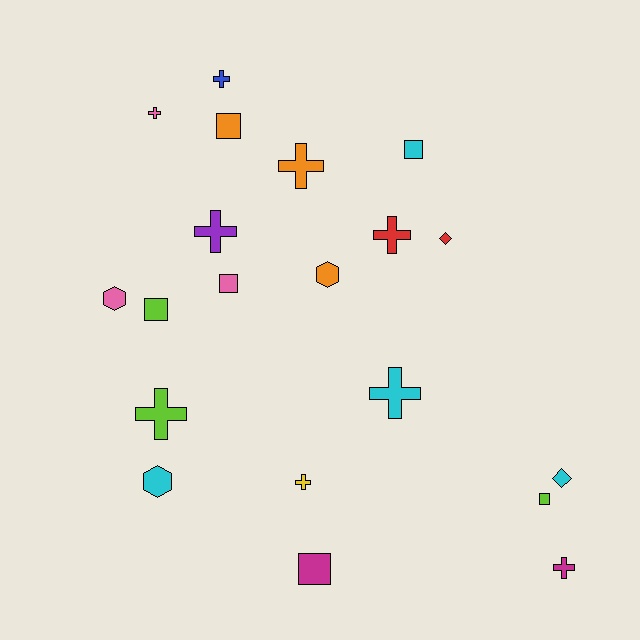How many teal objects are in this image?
There are no teal objects.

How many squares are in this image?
There are 6 squares.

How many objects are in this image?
There are 20 objects.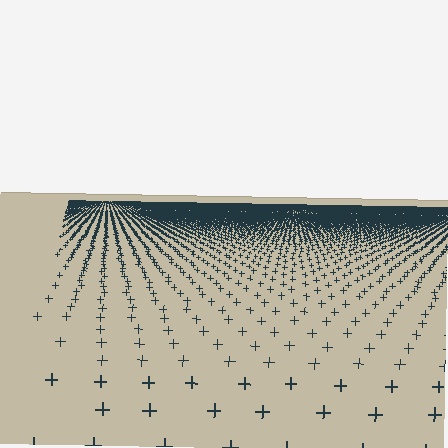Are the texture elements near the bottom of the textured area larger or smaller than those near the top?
Larger. Near the bottom, elements are closer to the viewer and appear at a bigger on-screen size.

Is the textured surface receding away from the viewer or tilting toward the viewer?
The surface is receding away from the viewer. Texture elements get smaller and denser toward the top.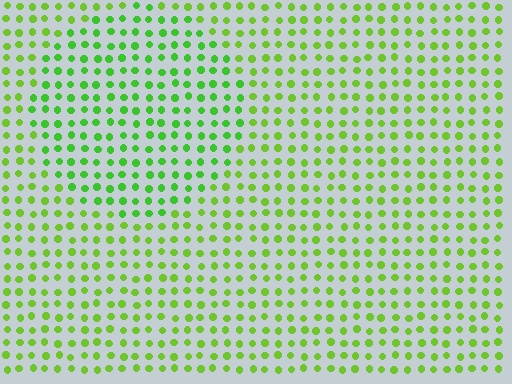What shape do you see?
I see a circle.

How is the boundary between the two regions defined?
The boundary is defined purely by a slight shift in hue (about 20 degrees). Spacing, size, and orientation are identical on both sides.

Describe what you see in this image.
The image is filled with small lime elements in a uniform arrangement. A circle-shaped region is visible where the elements are tinted to a slightly different hue, forming a subtle color boundary.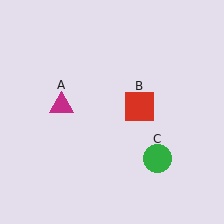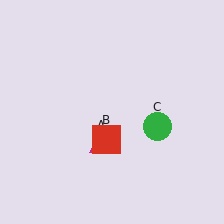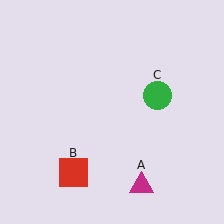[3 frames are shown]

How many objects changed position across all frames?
3 objects changed position: magenta triangle (object A), red square (object B), green circle (object C).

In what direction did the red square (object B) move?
The red square (object B) moved down and to the left.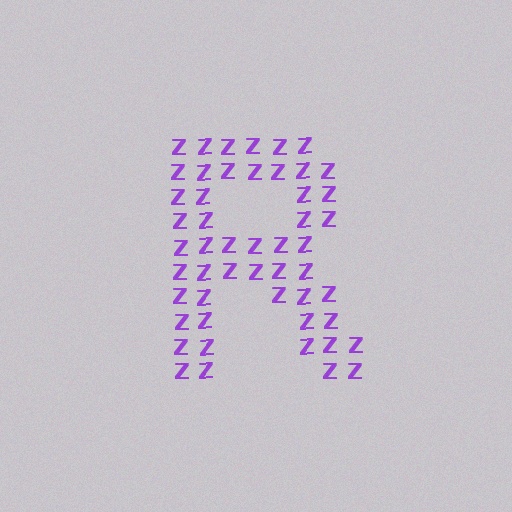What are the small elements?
The small elements are letter Z's.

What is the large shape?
The large shape is the letter R.